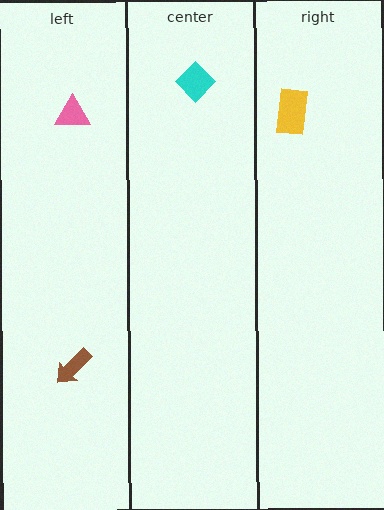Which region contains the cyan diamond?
The center region.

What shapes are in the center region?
The cyan diamond.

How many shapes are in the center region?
1.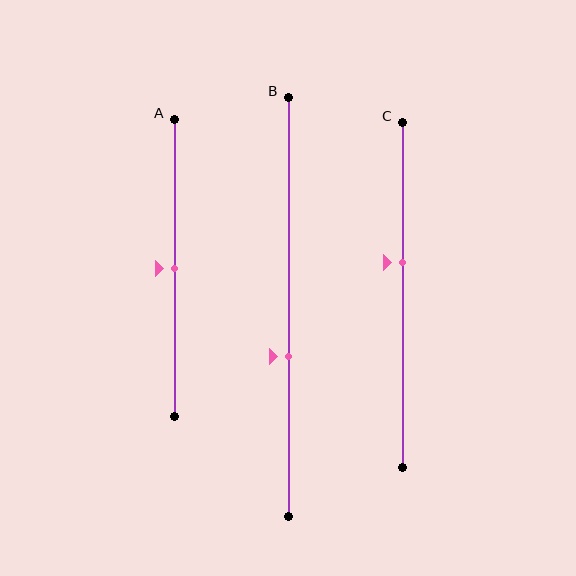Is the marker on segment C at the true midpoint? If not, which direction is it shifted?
No, the marker on segment C is shifted upward by about 9% of the segment length.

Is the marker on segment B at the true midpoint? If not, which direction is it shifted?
No, the marker on segment B is shifted downward by about 12% of the segment length.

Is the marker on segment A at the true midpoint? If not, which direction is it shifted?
Yes, the marker on segment A is at the true midpoint.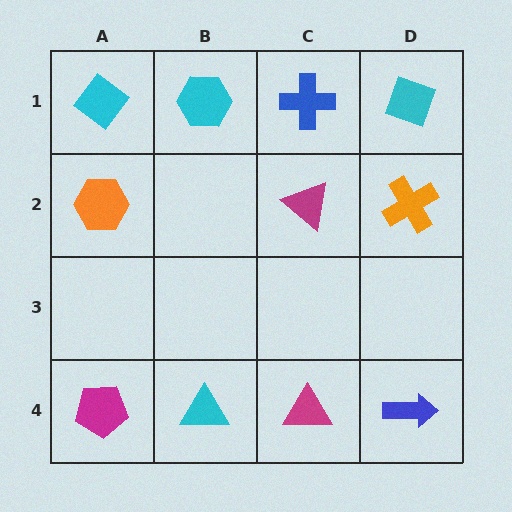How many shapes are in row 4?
4 shapes.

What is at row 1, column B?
A cyan hexagon.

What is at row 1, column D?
A cyan diamond.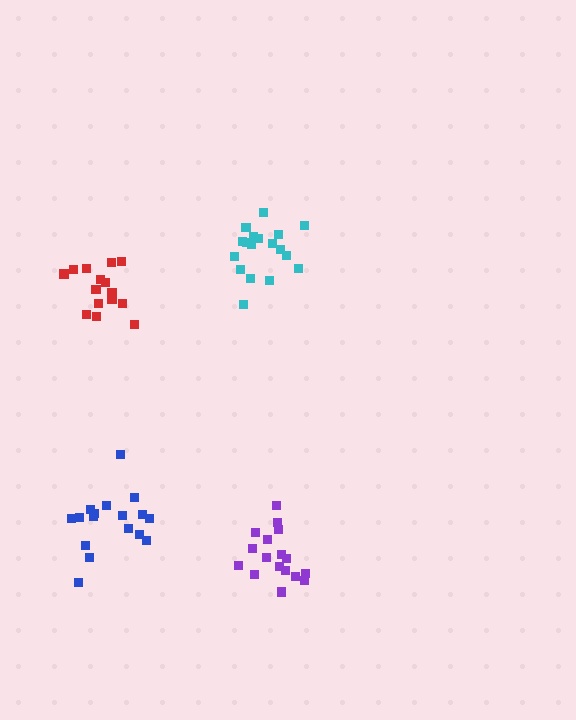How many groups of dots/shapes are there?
There are 4 groups.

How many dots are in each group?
Group 1: 15 dots, Group 2: 18 dots, Group 3: 17 dots, Group 4: 17 dots (67 total).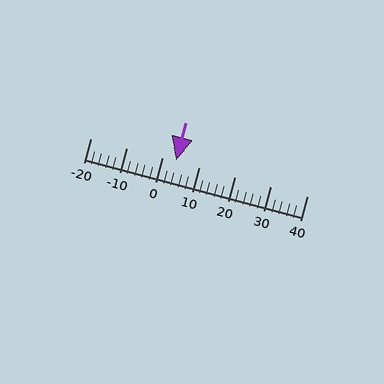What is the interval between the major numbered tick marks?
The major tick marks are spaced 10 units apart.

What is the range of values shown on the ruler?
The ruler shows values from -20 to 40.